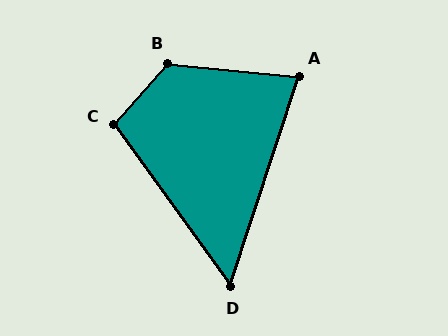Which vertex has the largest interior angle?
B, at approximately 126 degrees.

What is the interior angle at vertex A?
Approximately 77 degrees (acute).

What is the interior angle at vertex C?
Approximately 103 degrees (obtuse).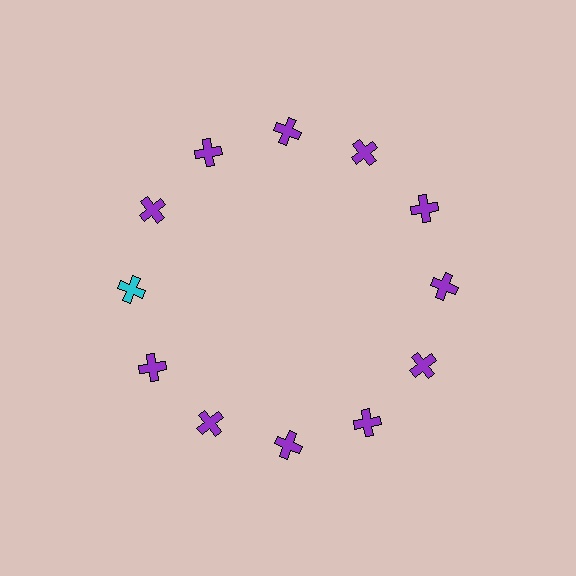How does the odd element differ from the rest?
It has a different color: cyan instead of purple.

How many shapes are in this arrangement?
There are 12 shapes arranged in a ring pattern.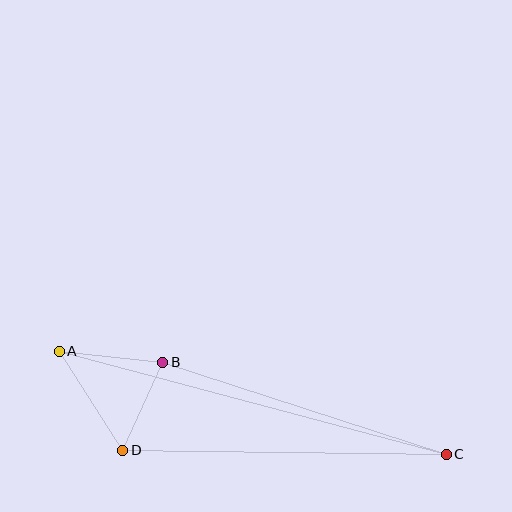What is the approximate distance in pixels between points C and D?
The distance between C and D is approximately 323 pixels.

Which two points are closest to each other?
Points B and D are closest to each other.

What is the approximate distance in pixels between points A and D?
The distance between A and D is approximately 117 pixels.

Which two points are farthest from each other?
Points A and C are farthest from each other.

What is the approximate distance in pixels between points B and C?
The distance between B and C is approximately 298 pixels.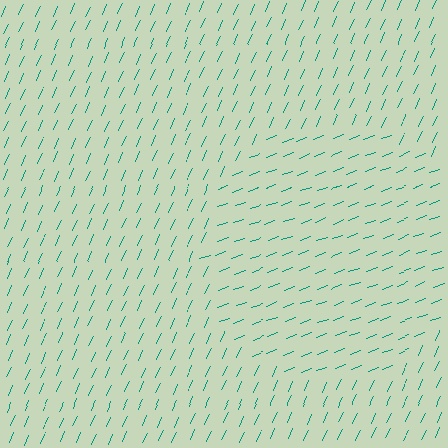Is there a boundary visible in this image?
Yes, there is a texture boundary formed by a change in line orientation.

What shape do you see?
I see a circle.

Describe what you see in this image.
The image is filled with small teal line segments. A circle region in the image has lines oriented differently from the surrounding lines, creating a visible texture boundary.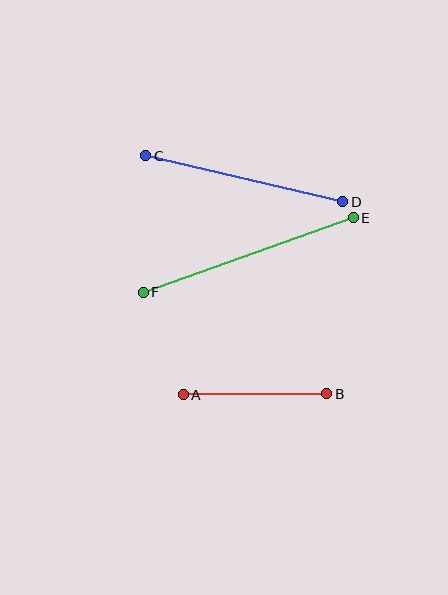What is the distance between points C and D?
The distance is approximately 202 pixels.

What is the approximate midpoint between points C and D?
The midpoint is at approximately (244, 179) pixels.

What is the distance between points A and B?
The distance is approximately 143 pixels.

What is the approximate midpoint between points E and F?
The midpoint is at approximately (248, 255) pixels.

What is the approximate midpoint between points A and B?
The midpoint is at approximately (255, 394) pixels.